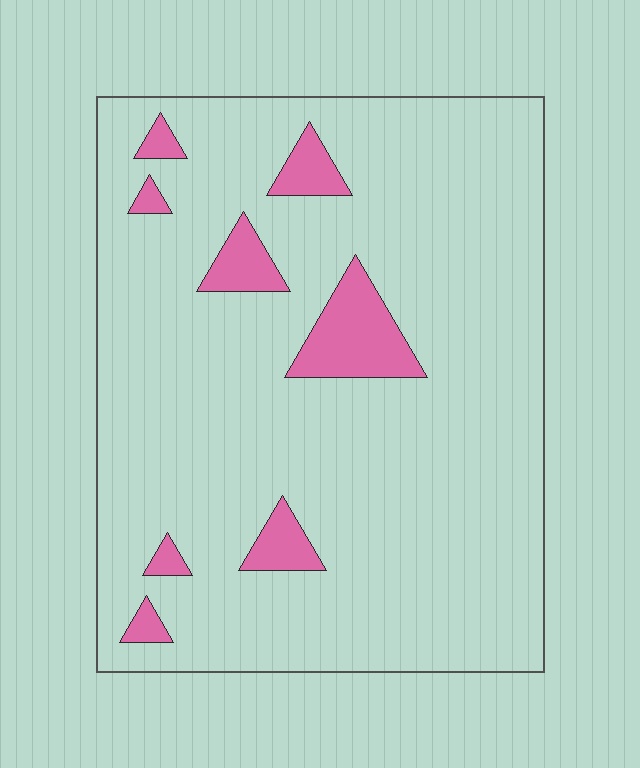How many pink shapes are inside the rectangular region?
8.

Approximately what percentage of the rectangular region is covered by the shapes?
Approximately 10%.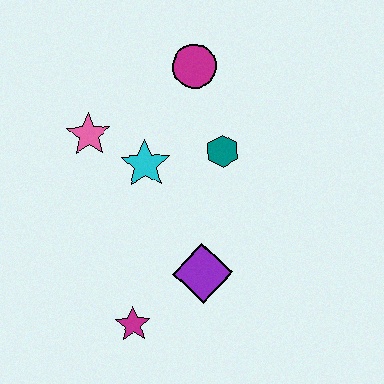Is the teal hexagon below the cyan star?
No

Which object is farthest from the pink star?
The magenta star is farthest from the pink star.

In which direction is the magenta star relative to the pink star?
The magenta star is below the pink star.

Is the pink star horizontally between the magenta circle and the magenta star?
No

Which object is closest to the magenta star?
The purple diamond is closest to the magenta star.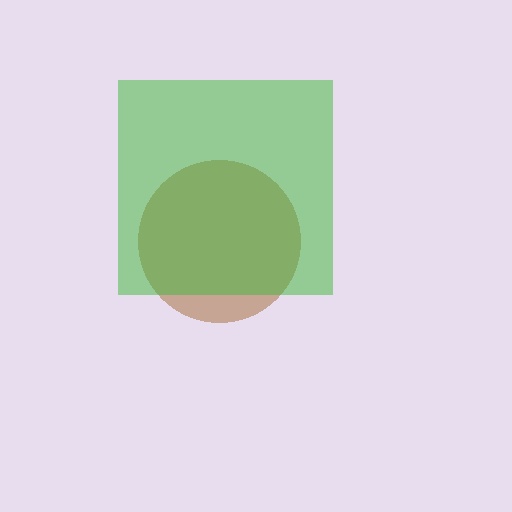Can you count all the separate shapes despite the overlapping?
Yes, there are 2 separate shapes.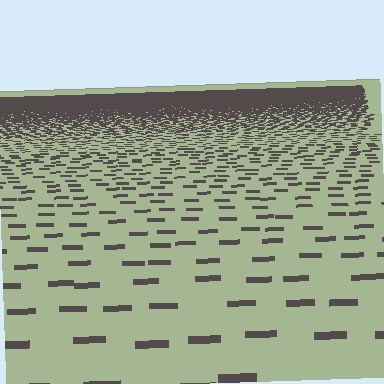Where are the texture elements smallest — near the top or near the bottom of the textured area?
Near the top.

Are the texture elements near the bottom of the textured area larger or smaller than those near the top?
Larger. Near the bottom, elements are closer to the viewer and appear at a bigger on-screen size.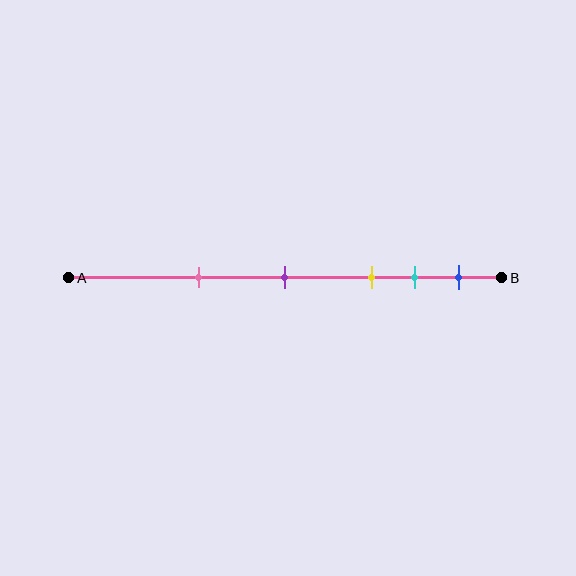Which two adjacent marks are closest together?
The cyan and blue marks are the closest adjacent pair.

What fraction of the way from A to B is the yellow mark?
The yellow mark is approximately 70% (0.7) of the way from A to B.